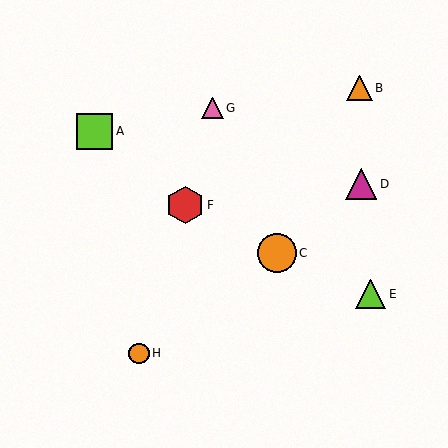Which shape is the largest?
The orange circle (labeled C) is the largest.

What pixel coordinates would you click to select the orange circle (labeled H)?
Click at (139, 353) to select the orange circle H.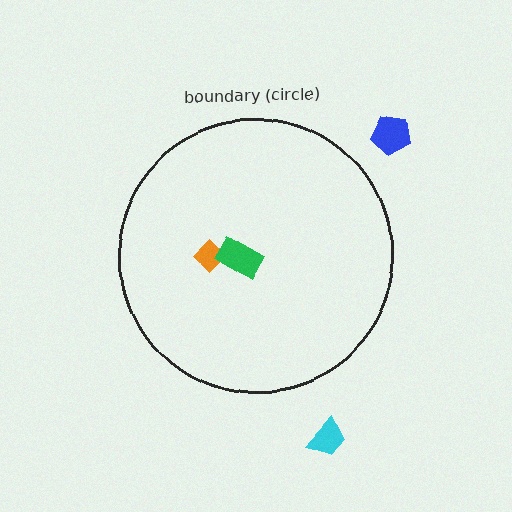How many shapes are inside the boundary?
2 inside, 2 outside.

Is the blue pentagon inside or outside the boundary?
Outside.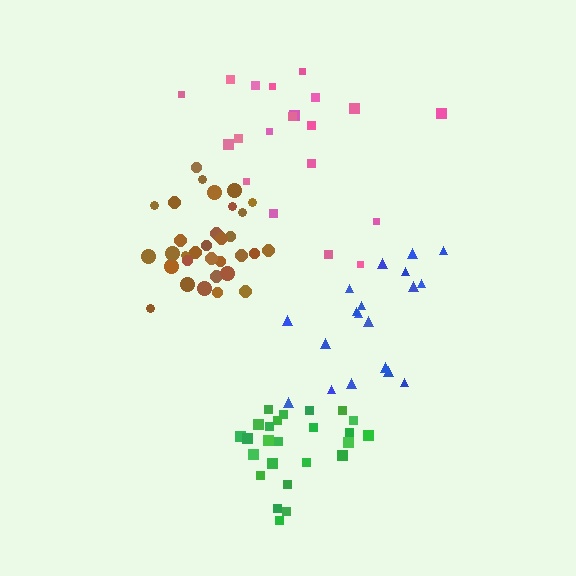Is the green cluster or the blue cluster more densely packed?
Green.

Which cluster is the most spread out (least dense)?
Pink.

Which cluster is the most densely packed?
Brown.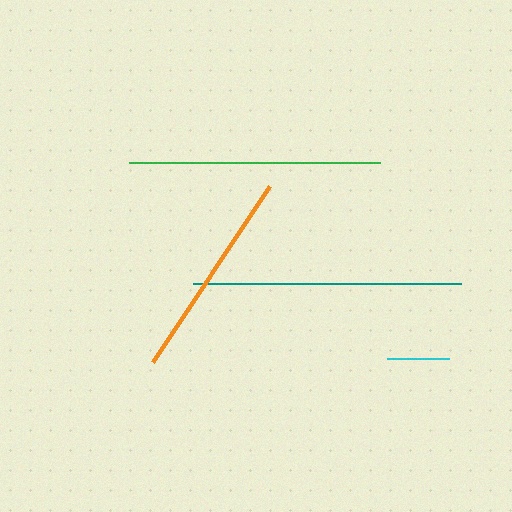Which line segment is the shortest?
The cyan line is the shortest at approximately 62 pixels.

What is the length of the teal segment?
The teal segment is approximately 268 pixels long.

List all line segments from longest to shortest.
From longest to shortest: teal, green, orange, cyan.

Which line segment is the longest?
The teal line is the longest at approximately 268 pixels.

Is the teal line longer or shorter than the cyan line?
The teal line is longer than the cyan line.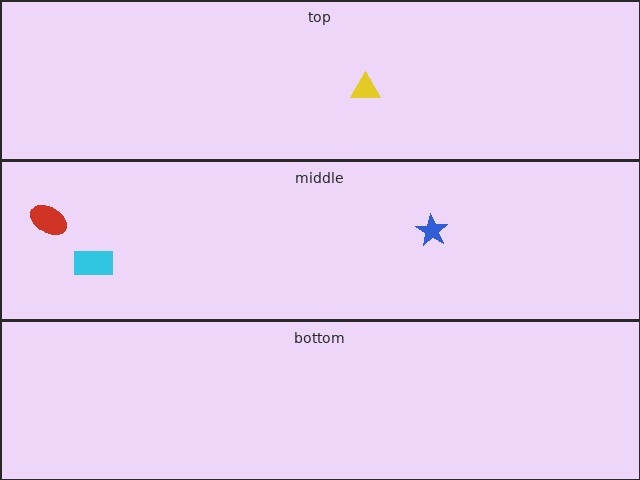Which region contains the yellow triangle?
The top region.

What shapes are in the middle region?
The blue star, the red ellipse, the cyan rectangle.